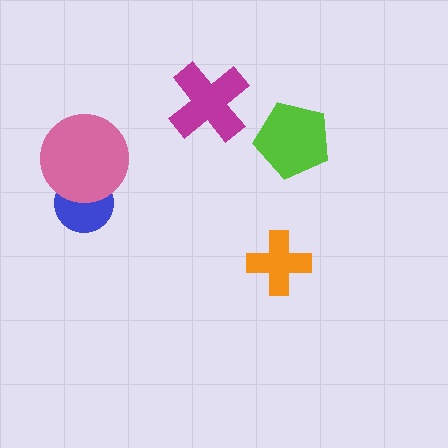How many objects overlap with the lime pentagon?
0 objects overlap with the lime pentagon.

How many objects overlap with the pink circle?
1 object overlaps with the pink circle.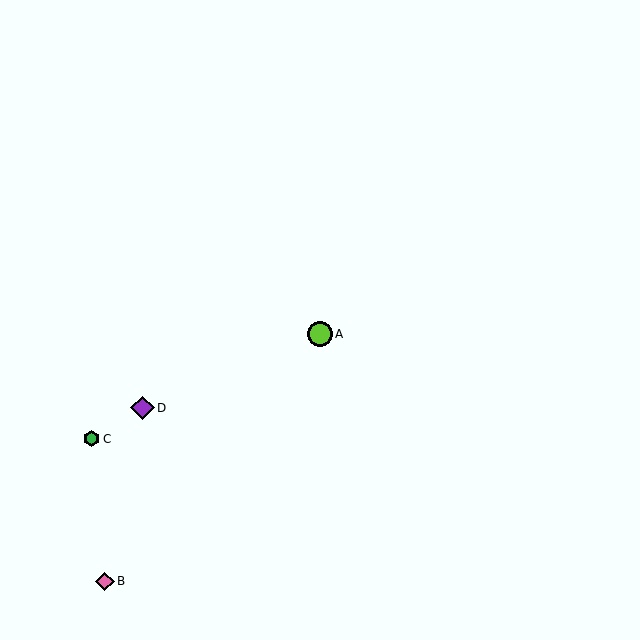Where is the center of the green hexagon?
The center of the green hexagon is at (92, 439).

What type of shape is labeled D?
Shape D is a purple diamond.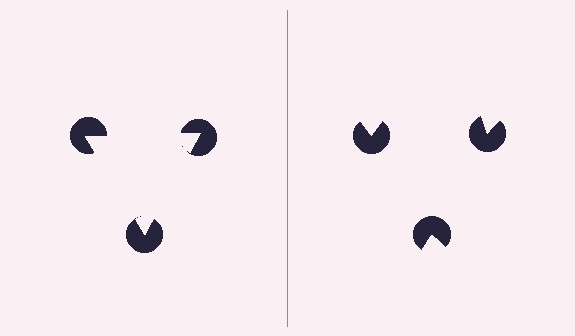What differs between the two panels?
The pac-man discs are positioned identically on both sides; only the wedge orientations differ. On the left they align to a triangle; on the right they are misaligned.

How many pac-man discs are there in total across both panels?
6 — 3 on each side.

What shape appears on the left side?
An illusory triangle.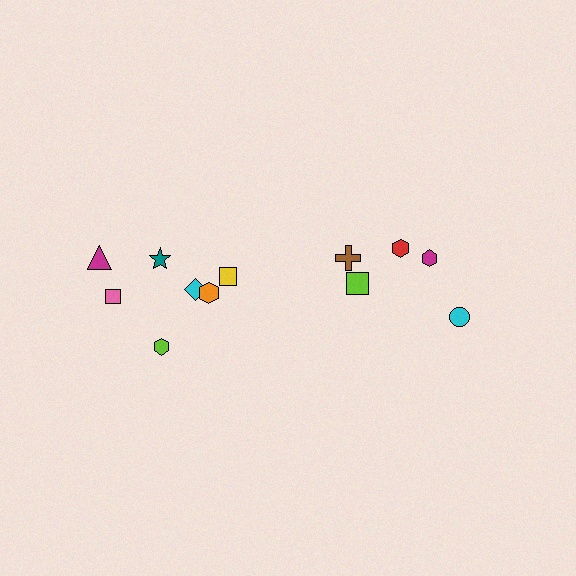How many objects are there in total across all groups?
There are 12 objects.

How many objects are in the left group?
There are 7 objects.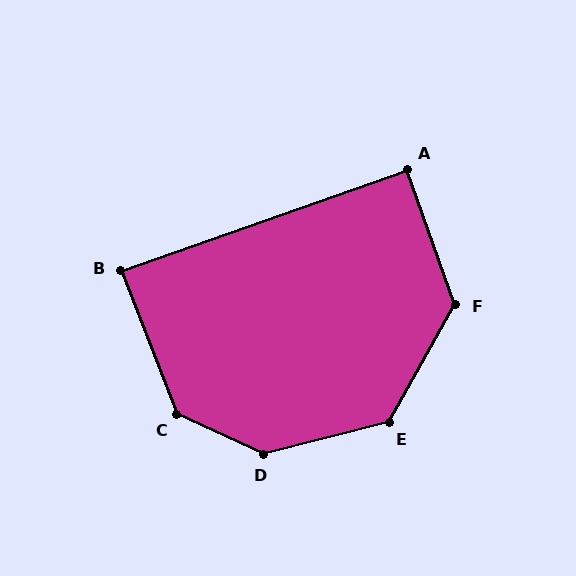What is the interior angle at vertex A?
Approximately 90 degrees (approximately right).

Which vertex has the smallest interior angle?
B, at approximately 88 degrees.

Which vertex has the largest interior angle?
D, at approximately 141 degrees.